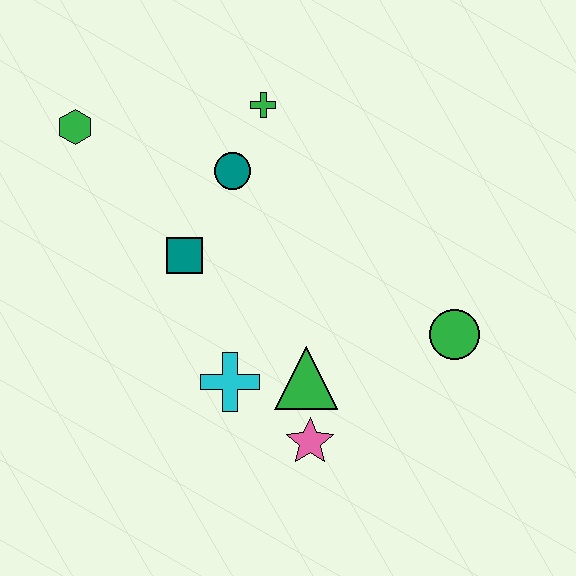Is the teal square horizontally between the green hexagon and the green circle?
Yes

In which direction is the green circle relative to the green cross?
The green circle is below the green cross.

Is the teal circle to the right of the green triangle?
No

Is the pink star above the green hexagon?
No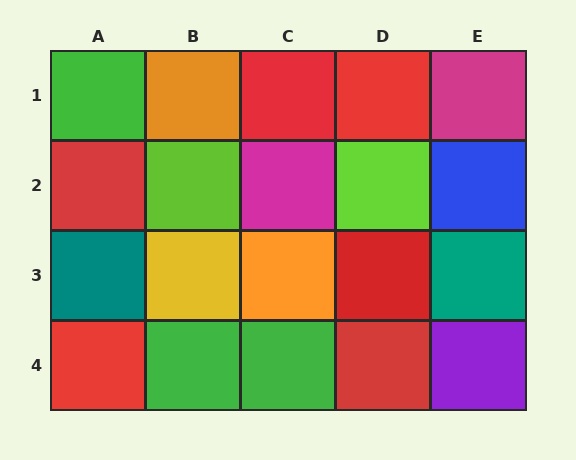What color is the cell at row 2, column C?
Magenta.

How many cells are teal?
2 cells are teal.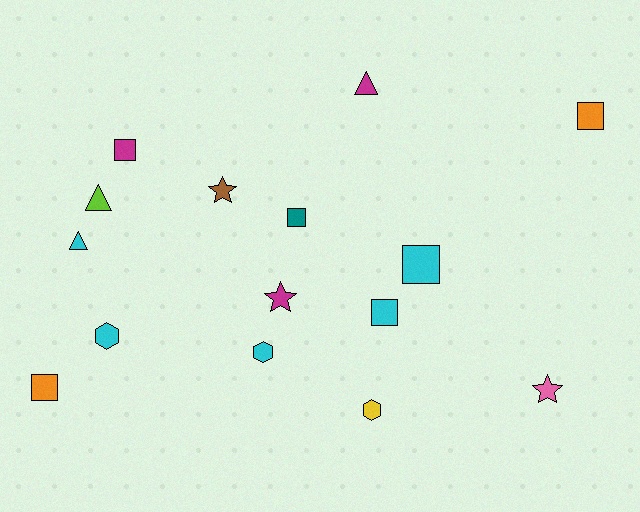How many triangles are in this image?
There are 3 triangles.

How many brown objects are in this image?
There is 1 brown object.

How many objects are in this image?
There are 15 objects.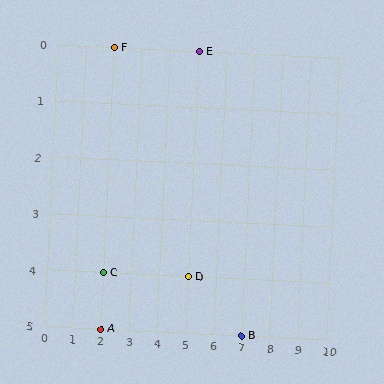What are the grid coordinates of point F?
Point F is at grid coordinates (2, 0).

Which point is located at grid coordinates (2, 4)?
Point C is at (2, 4).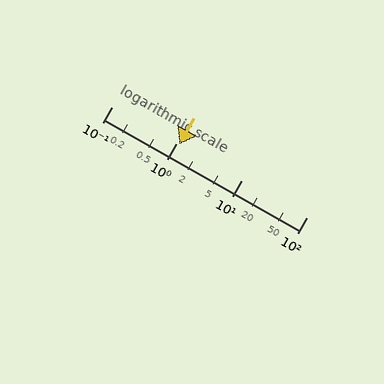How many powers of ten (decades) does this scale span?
The scale spans 3 decades, from 0.1 to 100.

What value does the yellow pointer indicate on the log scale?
The pointer indicates approximately 1.1.